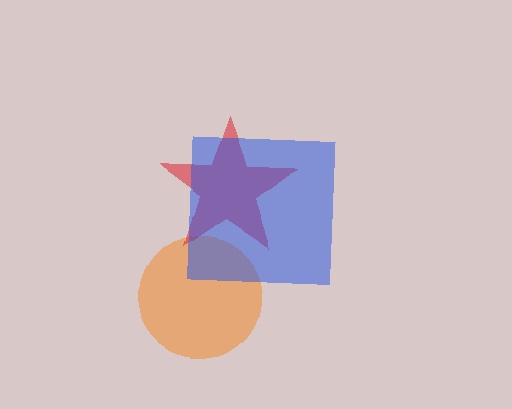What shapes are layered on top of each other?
The layered shapes are: an orange circle, a red star, a blue square.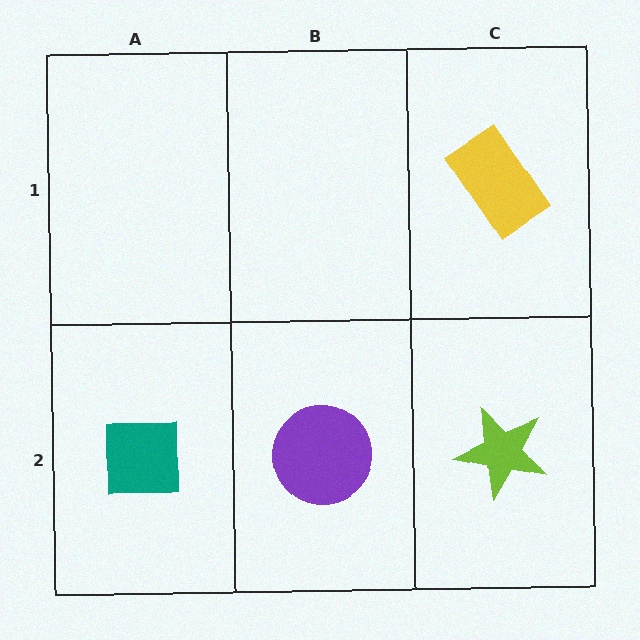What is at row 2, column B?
A purple circle.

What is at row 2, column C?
A lime star.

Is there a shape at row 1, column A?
No, that cell is empty.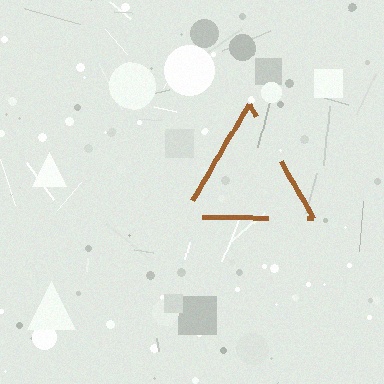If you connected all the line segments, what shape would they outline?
They would outline a triangle.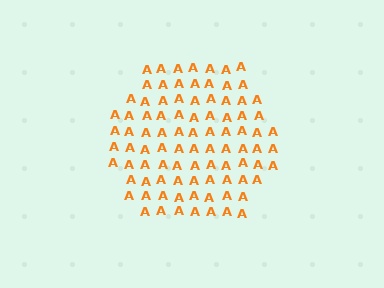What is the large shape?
The large shape is a hexagon.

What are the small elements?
The small elements are letter A's.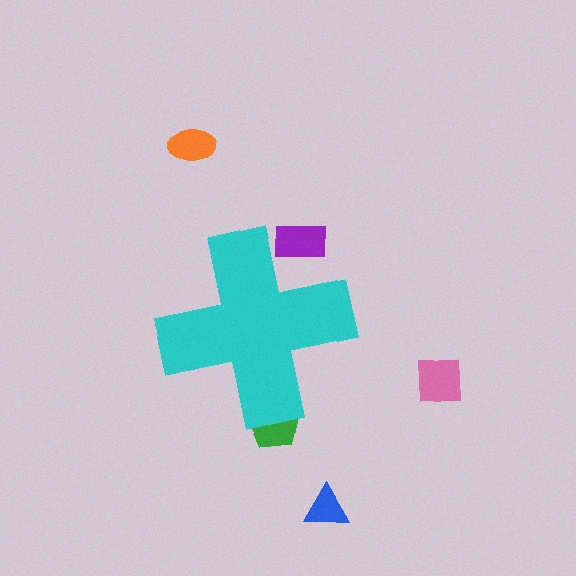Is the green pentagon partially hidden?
Yes, the green pentagon is partially hidden behind the cyan cross.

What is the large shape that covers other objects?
A cyan cross.